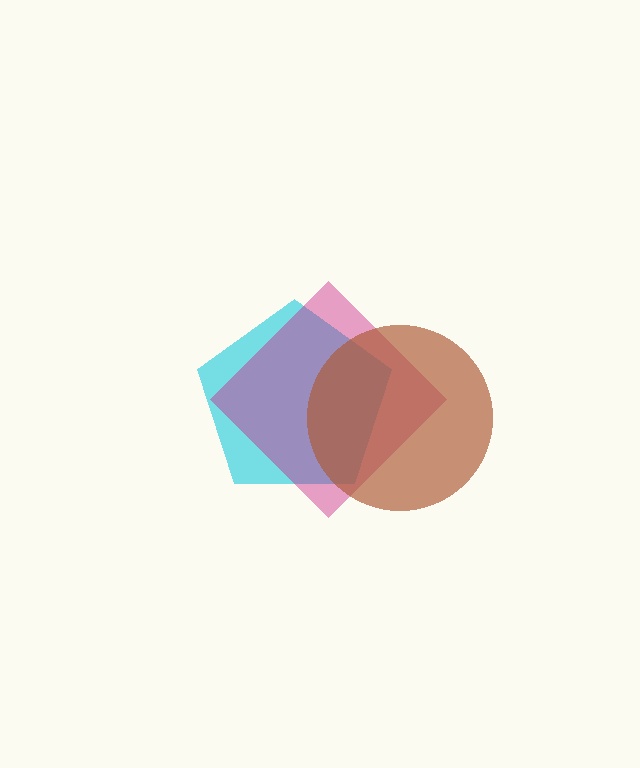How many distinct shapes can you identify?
There are 3 distinct shapes: a cyan pentagon, a magenta diamond, a brown circle.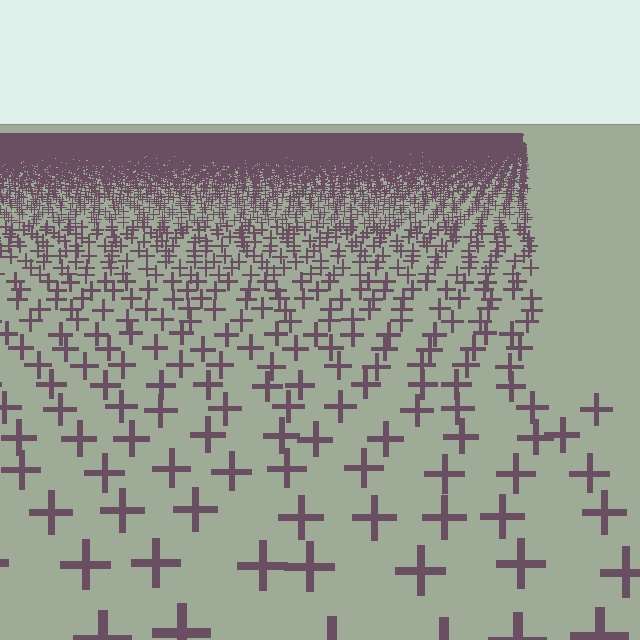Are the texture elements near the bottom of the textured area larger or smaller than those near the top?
Larger. Near the bottom, elements are closer to the viewer and appear at a bigger on-screen size.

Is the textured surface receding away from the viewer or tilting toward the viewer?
The surface is receding away from the viewer. Texture elements get smaller and denser toward the top.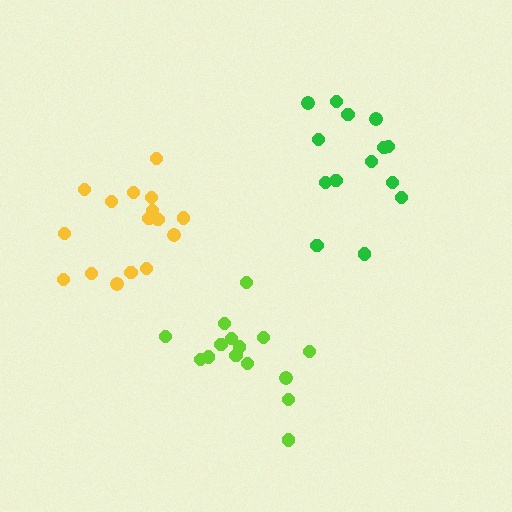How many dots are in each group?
Group 1: 15 dots, Group 2: 14 dots, Group 3: 16 dots (45 total).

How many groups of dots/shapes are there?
There are 3 groups.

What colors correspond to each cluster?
The clusters are colored: lime, green, yellow.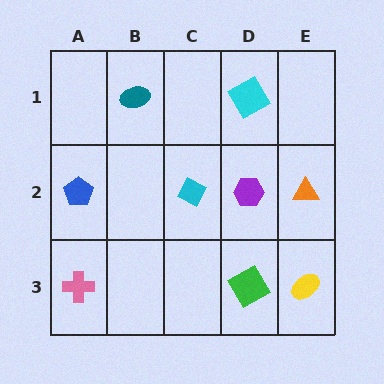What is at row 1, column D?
A cyan square.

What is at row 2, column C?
A cyan diamond.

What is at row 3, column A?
A pink cross.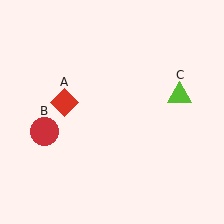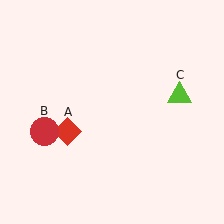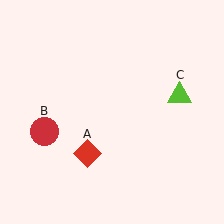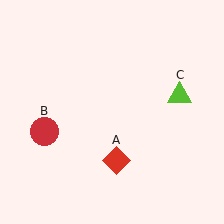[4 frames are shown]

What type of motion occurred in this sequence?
The red diamond (object A) rotated counterclockwise around the center of the scene.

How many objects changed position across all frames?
1 object changed position: red diamond (object A).